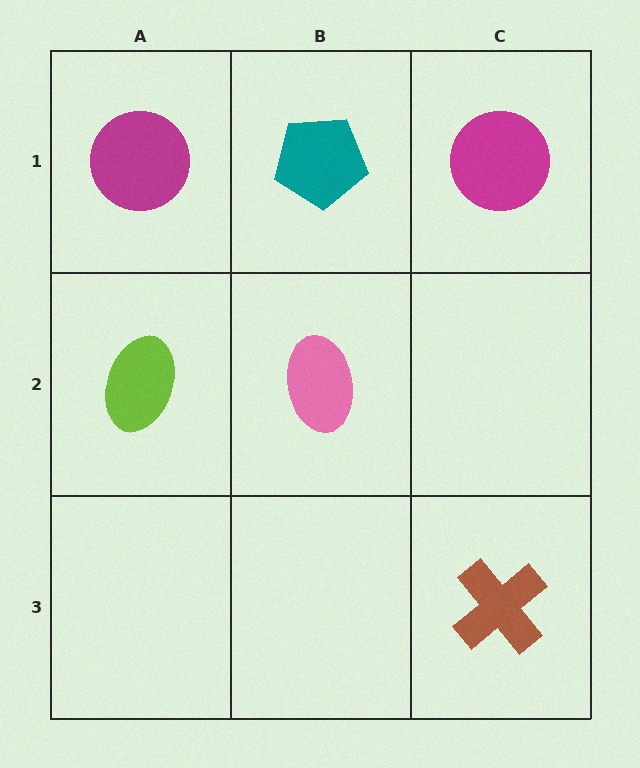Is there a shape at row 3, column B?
No, that cell is empty.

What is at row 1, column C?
A magenta circle.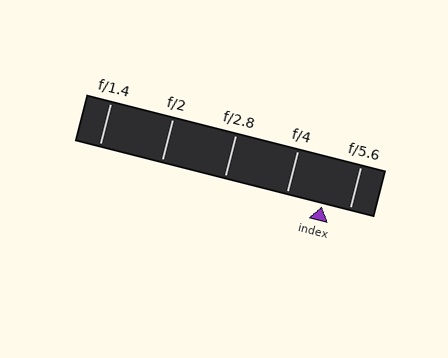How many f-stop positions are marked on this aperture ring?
There are 5 f-stop positions marked.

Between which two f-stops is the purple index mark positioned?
The index mark is between f/4 and f/5.6.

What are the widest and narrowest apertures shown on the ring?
The widest aperture shown is f/1.4 and the narrowest is f/5.6.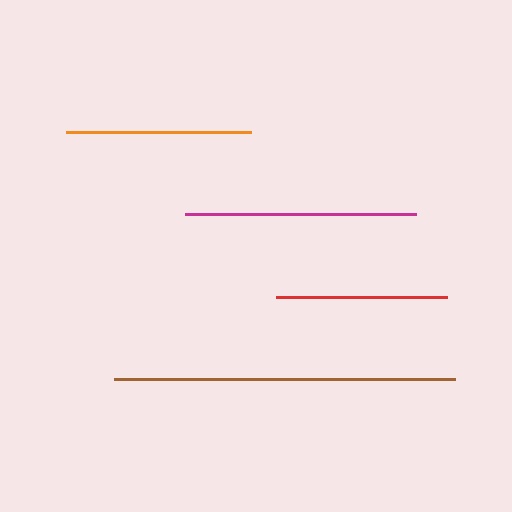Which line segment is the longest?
The brown line is the longest at approximately 341 pixels.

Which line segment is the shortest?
The red line is the shortest at approximately 171 pixels.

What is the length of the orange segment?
The orange segment is approximately 185 pixels long.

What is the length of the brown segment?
The brown segment is approximately 341 pixels long.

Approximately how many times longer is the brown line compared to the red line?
The brown line is approximately 2.0 times the length of the red line.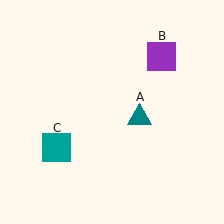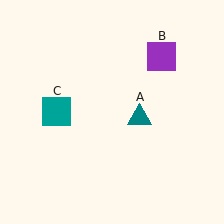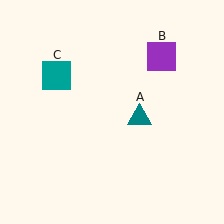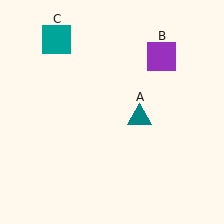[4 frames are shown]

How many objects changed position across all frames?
1 object changed position: teal square (object C).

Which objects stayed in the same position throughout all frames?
Teal triangle (object A) and purple square (object B) remained stationary.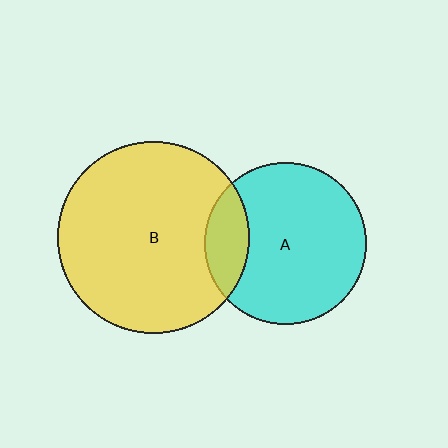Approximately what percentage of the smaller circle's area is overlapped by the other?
Approximately 20%.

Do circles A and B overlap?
Yes.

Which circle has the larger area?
Circle B (yellow).